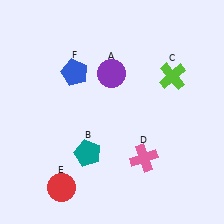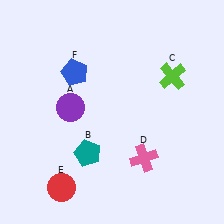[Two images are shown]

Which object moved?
The purple circle (A) moved left.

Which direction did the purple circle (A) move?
The purple circle (A) moved left.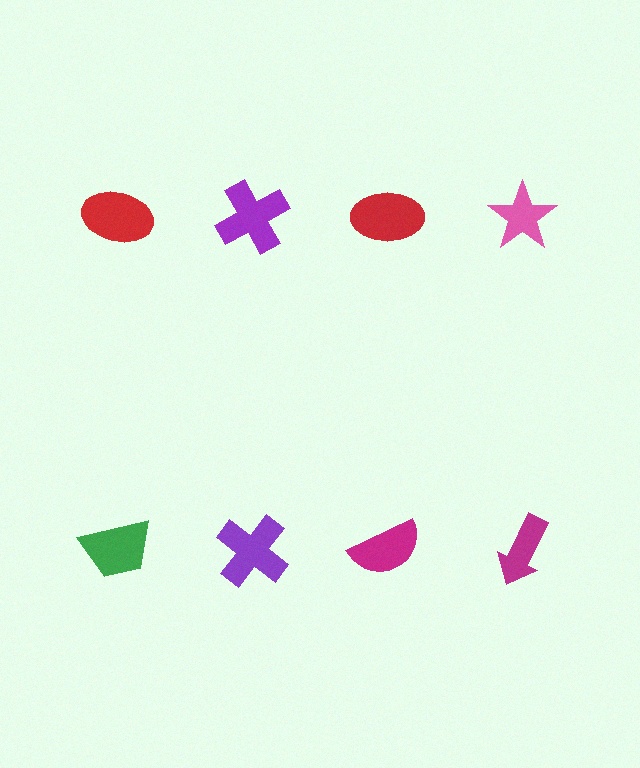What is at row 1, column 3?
A red ellipse.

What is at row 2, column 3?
A magenta semicircle.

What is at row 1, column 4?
A pink star.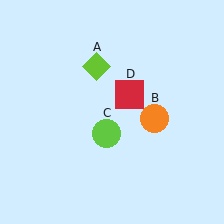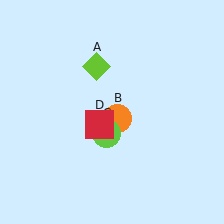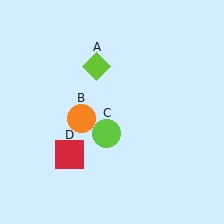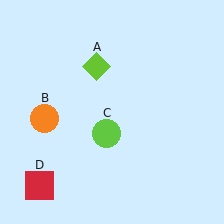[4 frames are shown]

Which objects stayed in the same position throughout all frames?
Lime diamond (object A) and lime circle (object C) remained stationary.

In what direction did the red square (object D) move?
The red square (object D) moved down and to the left.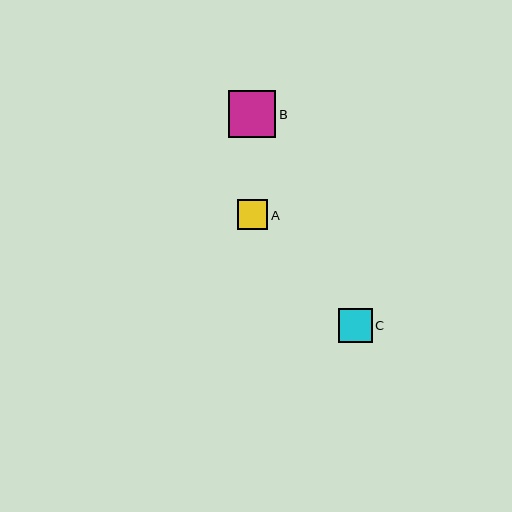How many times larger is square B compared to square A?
Square B is approximately 1.6 times the size of square A.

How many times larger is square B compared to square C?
Square B is approximately 1.4 times the size of square C.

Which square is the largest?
Square B is the largest with a size of approximately 48 pixels.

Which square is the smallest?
Square A is the smallest with a size of approximately 30 pixels.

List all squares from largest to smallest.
From largest to smallest: B, C, A.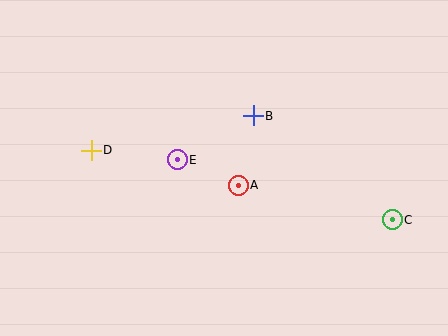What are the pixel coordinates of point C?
Point C is at (392, 220).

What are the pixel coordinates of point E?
Point E is at (177, 160).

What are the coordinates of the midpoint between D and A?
The midpoint between D and A is at (165, 168).